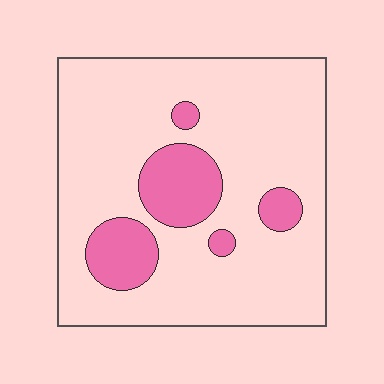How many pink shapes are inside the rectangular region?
5.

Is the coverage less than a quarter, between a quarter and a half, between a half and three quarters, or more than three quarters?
Less than a quarter.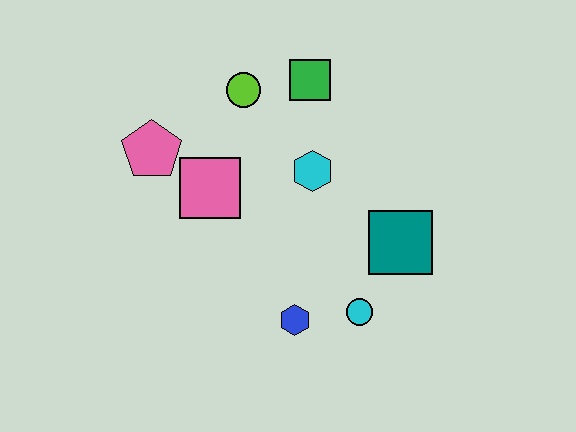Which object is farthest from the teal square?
The pink pentagon is farthest from the teal square.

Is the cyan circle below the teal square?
Yes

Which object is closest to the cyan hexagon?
The green square is closest to the cyan hexagon.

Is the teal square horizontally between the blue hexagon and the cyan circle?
No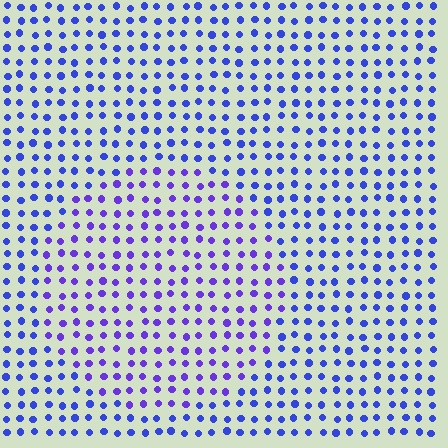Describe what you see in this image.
The image is filled with small blue elements in a uniform arrangement. A circle-shaped region is visible where the elements are tinted to a slightly different hue, forming a subtle color boundary.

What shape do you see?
I see a circle.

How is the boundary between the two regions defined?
The boundary is defined purely by a slight shift in hue (about 26 degrees). Spacing, size, and orientation are identical on both sides.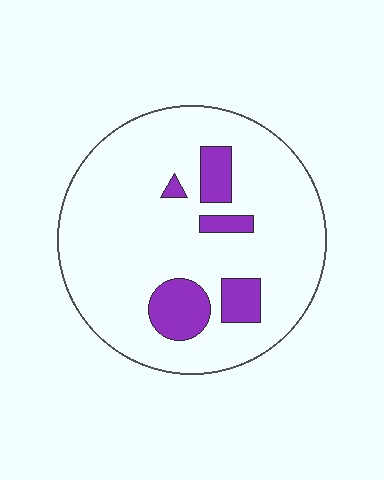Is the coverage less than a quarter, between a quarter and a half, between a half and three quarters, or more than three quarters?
Less than a quarter.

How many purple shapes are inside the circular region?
5.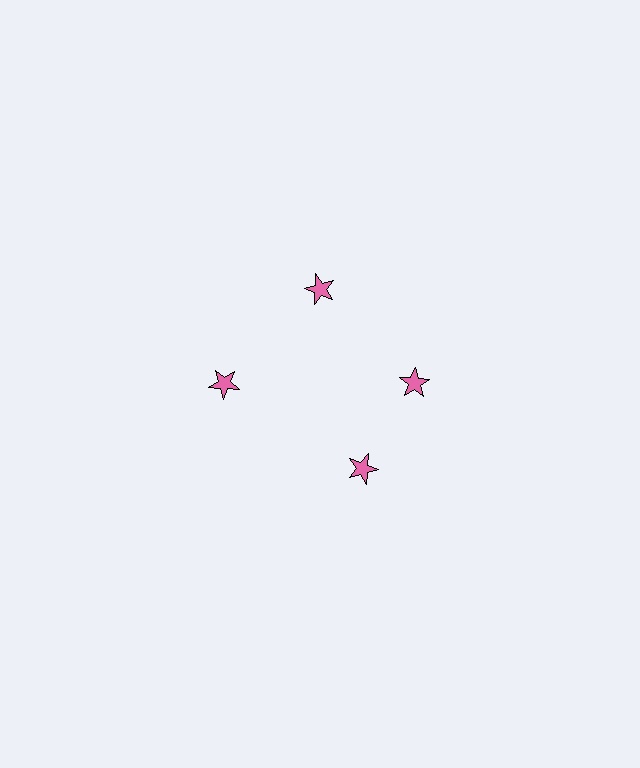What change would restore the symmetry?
The symmetry would be restored by rotating it back into even spacing with its neighbors so that all 4 stars sit at equal angles and equal distance from the center.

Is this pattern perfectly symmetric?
No. The 4 pink stars are arranged in a ring, but one element near the 6 o'clock position is rotated out of alignment along the ring, breaking the 4-fold rotational symmetry.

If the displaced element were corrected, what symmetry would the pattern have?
It would have 4-fold rotational symmetry — the pattern would map onto itself every 90 degrees.